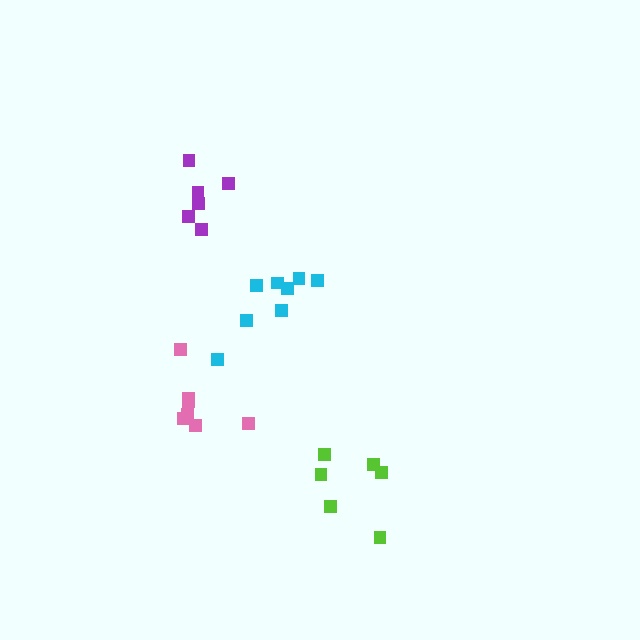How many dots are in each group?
Group 1: 6 dots, Group 2: 7 dots, Group 3: 6 dots, Group 4: 8 dots (27 total).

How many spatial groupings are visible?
There are 4 spatial groupings.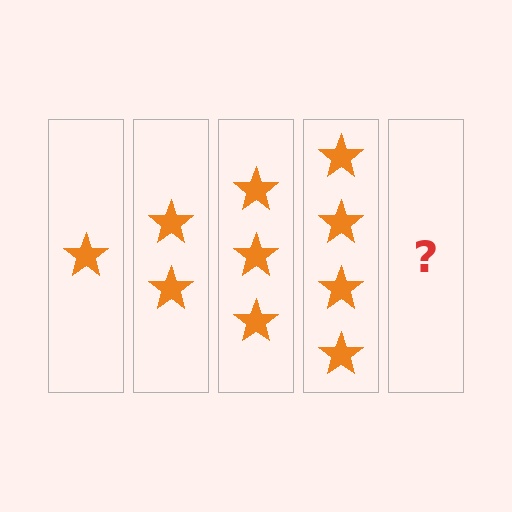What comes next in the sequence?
The next element should be 5 stars.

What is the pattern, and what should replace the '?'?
The pattern is that each step adds one more star. The '?' should be 5 stars.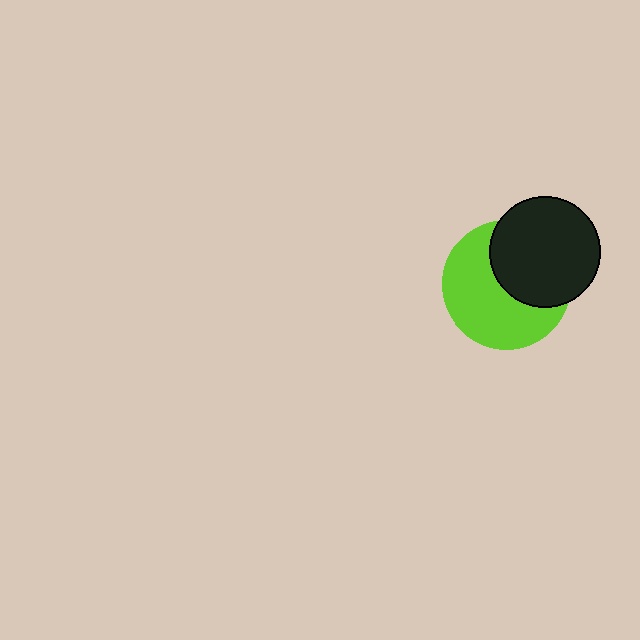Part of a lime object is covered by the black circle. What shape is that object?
It is a circle.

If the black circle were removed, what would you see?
You would see the complete lime circle.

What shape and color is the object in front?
The object in front is a black circle.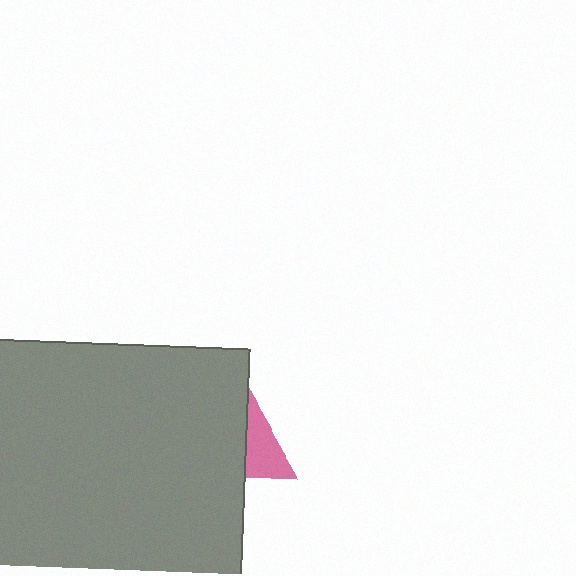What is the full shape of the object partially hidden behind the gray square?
The partially hidden object is a pink triangle.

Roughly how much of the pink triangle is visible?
A small part of it is visible (roughly 28%).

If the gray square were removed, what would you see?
You would see the complete pink triangle.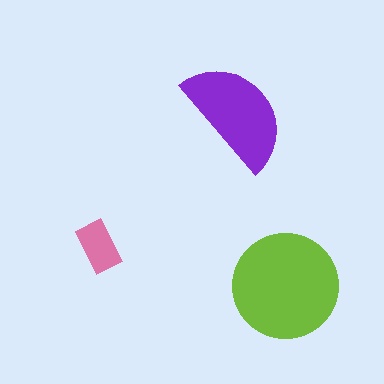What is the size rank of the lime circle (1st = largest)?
1st.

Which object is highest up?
The purple semicircle is topmost.